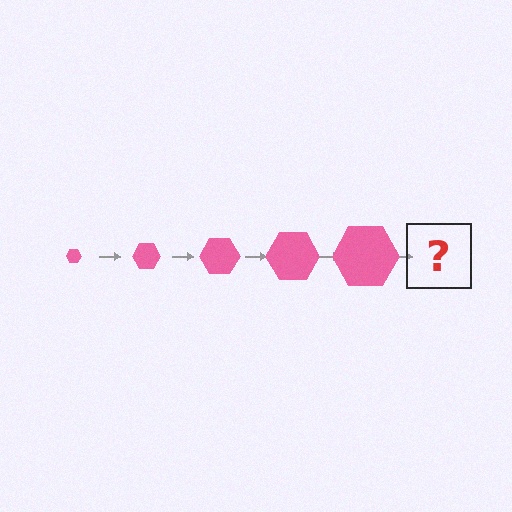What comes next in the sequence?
The next element should be a pink hexagon, larger than the previous one.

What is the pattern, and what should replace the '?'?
The pattern is that the hexagon gets progressively larger each step. The '?' should be a pink hexagon, larger than the previous one.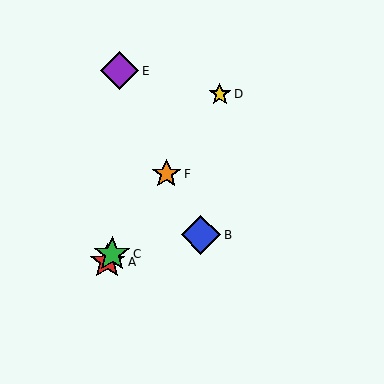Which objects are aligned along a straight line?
Objects A, C, D, F are aligned along a straight line.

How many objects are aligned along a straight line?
4 objects (A, C, D, F) are aligned along a straight line.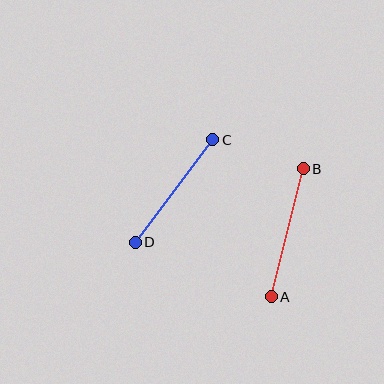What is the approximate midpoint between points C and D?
The midpoint is at approximately (174, 191) pixels.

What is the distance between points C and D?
The distance is approximately 128 pixels.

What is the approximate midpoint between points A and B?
The midpoint is at approximately (287, 233) pixels.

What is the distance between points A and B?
The distance is approximately 132 pixels.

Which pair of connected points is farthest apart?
Points A and B are farthest apart.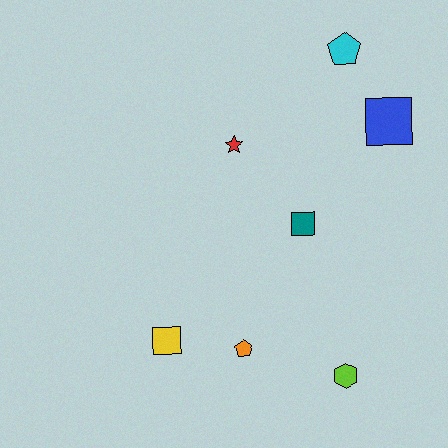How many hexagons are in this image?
There is 1 hexagon.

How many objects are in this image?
There are 7 objects.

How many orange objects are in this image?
There is 1 orange object.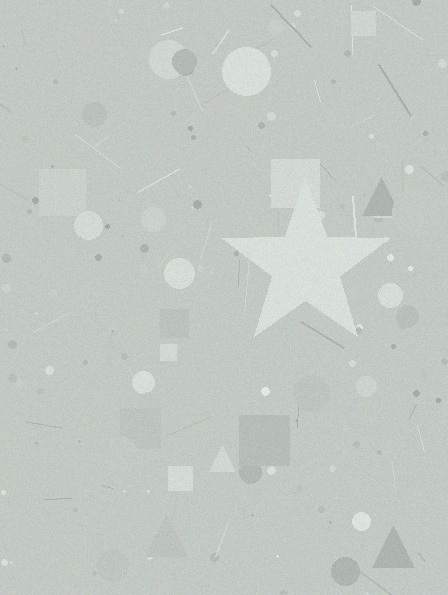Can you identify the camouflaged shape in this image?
The camouflaged shape is a star.